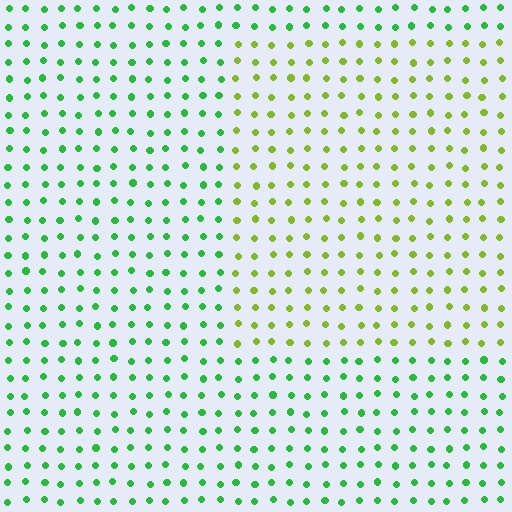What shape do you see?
I see a rectangle.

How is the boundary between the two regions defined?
The boundary is defined purely by a slight shift in hue (about 46 degrees). Spacing, size, and orientation are identical on both sides.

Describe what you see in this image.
The image is filled with small green elements in a uniform arrangement. A rectangle-shaped region is visible where the elements are tinted to a slightly different hue, forming a subtle color boundary.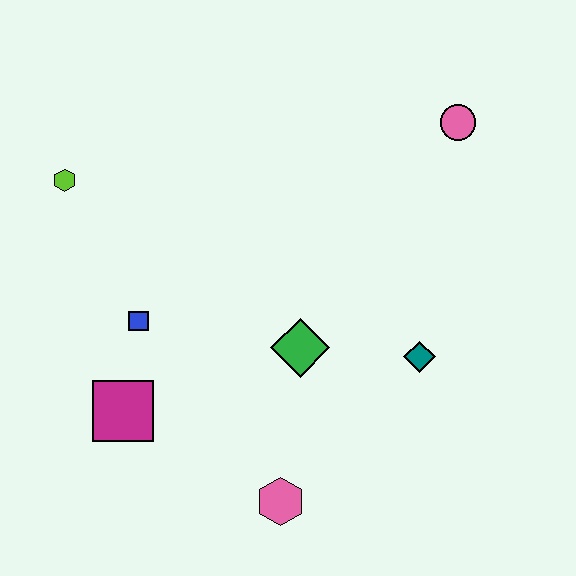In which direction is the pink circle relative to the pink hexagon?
The pink circle is above the pink hexagon.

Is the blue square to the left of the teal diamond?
Yes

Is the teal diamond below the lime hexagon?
Yes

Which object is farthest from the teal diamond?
The lime hexagon is farthest from the teal diamond.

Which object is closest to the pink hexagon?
The green diamond is closest to the pink hexagon.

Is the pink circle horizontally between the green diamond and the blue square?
No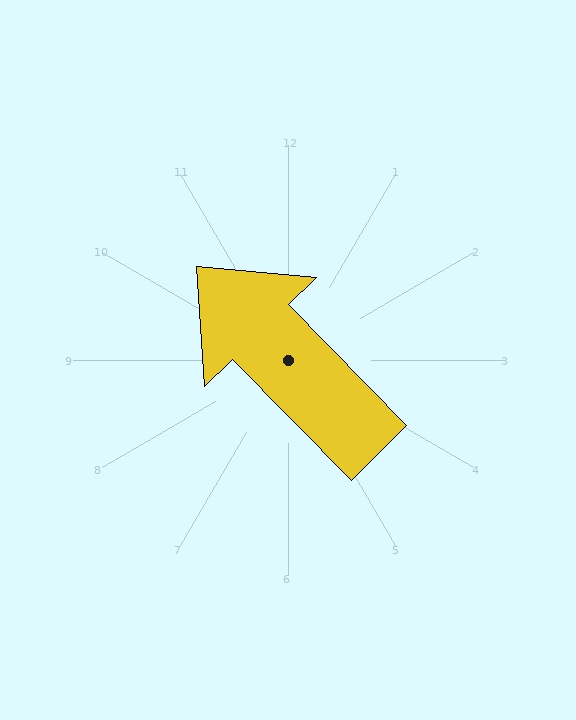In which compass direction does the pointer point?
Northwest.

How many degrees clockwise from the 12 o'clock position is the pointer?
Approximately 316 degrees.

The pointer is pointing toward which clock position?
Roughly 11 o'clock.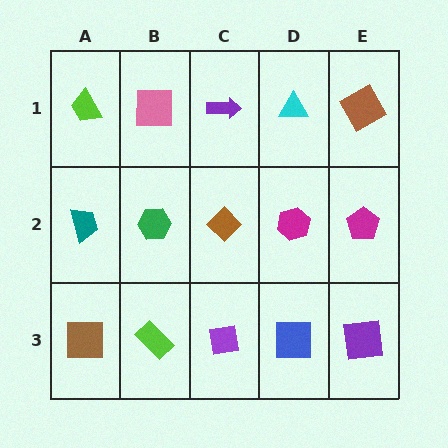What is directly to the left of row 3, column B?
A brown square.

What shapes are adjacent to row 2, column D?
A cyan triangle (row 1, column D), a blue square (row 3, column D), a brown diamond (row 2, column C), a magenta pentagon (row 2, column E).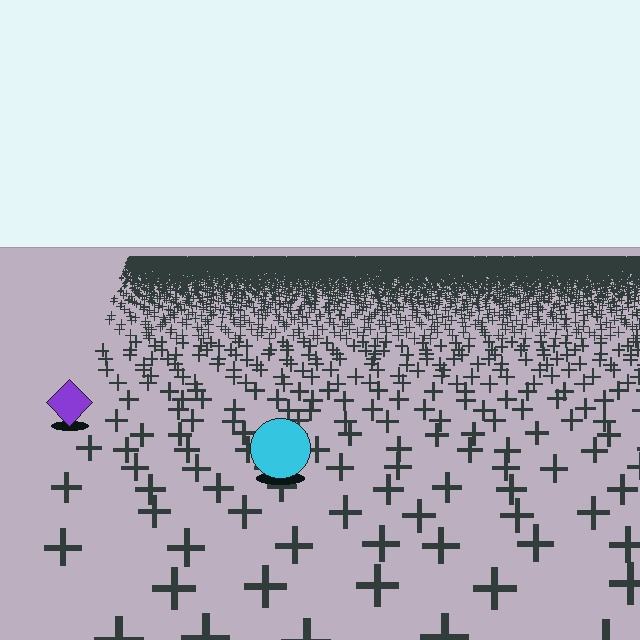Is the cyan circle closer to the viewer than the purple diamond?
Yes. The cyan circle is closer — you can tell from the texture gradient: the ground texture is coarser near it.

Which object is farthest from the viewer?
The purple diamond is farthest from the viewer. It appears smaller and the ground texture around it is denser.